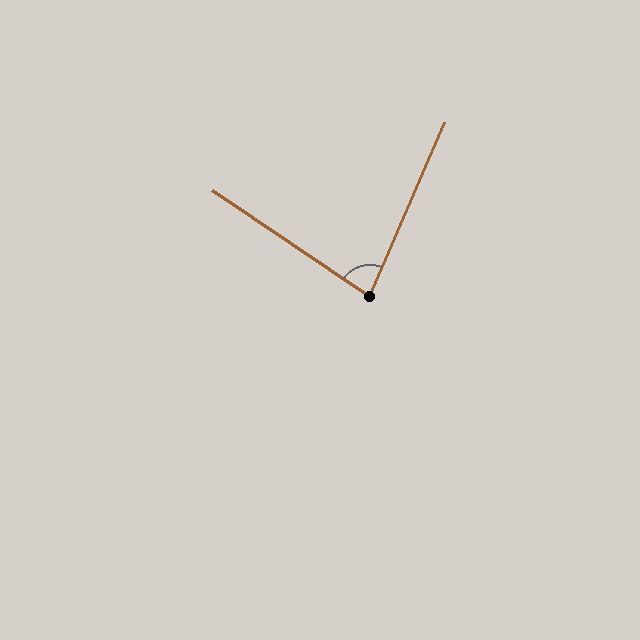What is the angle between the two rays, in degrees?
Approximately 79 degrees.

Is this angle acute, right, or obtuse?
It is acute.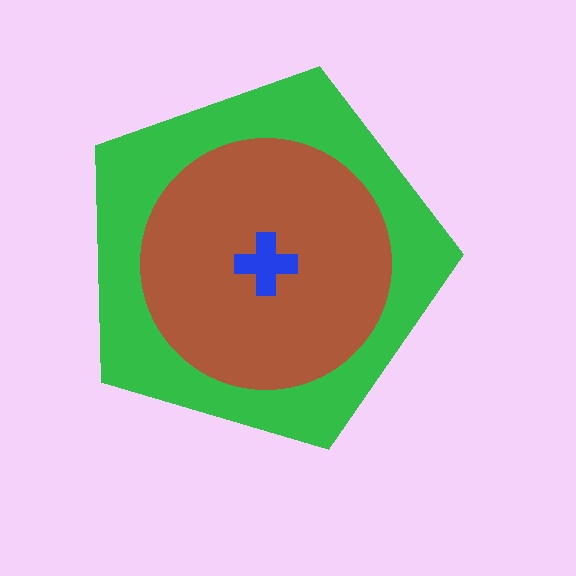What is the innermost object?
The blue cross.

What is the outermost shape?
The green pentagon.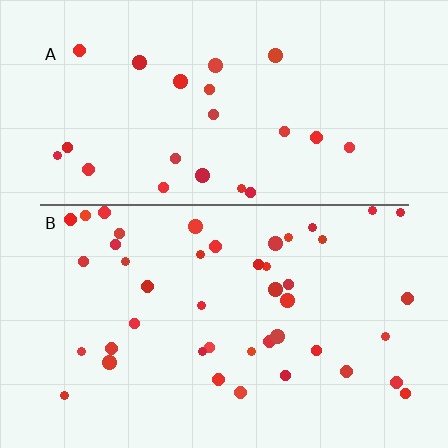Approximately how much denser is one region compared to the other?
Approximately 1.9× — region B over region A.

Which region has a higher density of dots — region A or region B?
B (the bottom).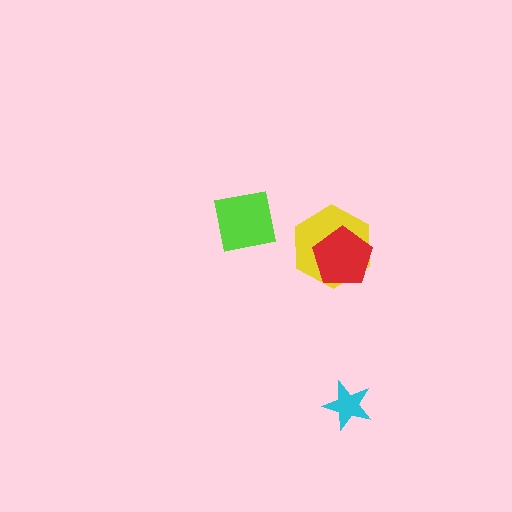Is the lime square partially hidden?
No, no other shape covers it.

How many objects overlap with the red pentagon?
1 object overlaps with the red pentagon.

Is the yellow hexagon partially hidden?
Yes, it is partially covered by another shape.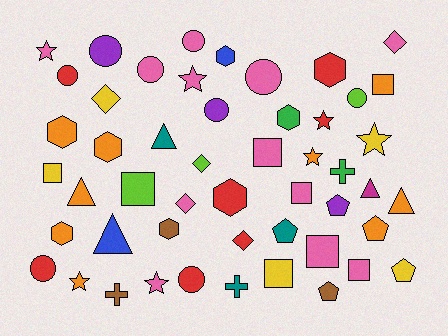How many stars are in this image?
There are 7 stars.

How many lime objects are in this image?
There are 3 lime objects.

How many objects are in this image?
There are 50 objects.